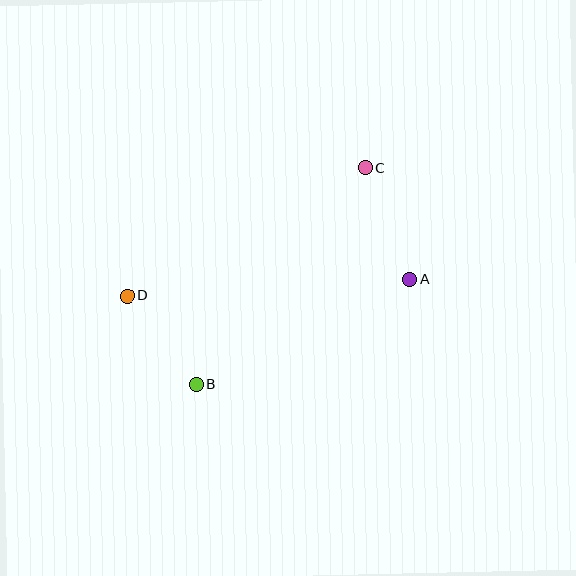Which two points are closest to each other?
Points B and D are closest to each other.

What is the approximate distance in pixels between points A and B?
The distance between A and B is approximately 238 pixels.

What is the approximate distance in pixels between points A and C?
The distance between A and C is approximately 120 pixels.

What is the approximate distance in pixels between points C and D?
The distance between C and D is approximately 270 pixels.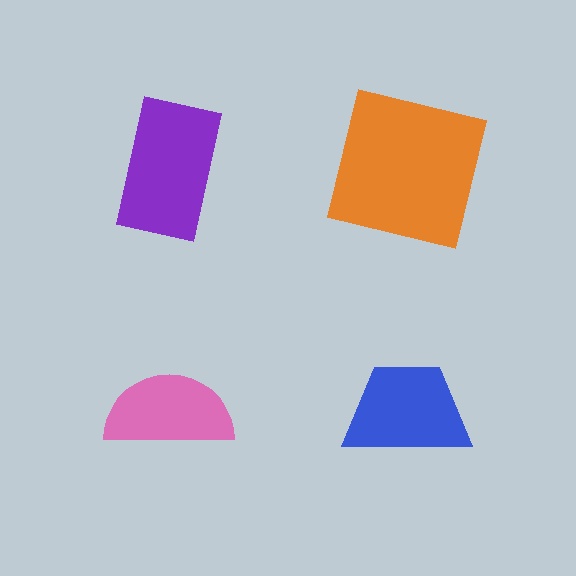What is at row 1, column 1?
A purple rectangle.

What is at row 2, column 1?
A pink semicircle.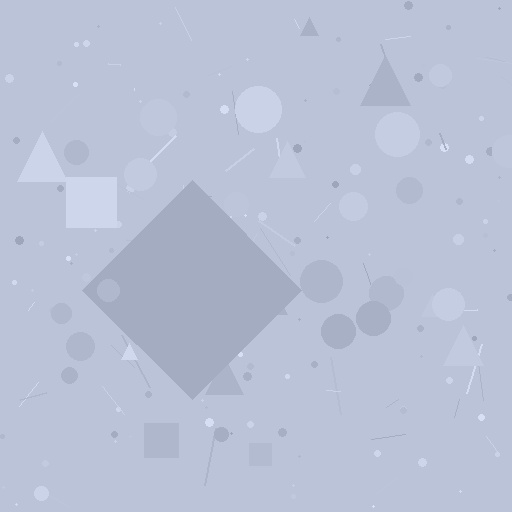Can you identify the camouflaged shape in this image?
The camouflaged shape is a diamond.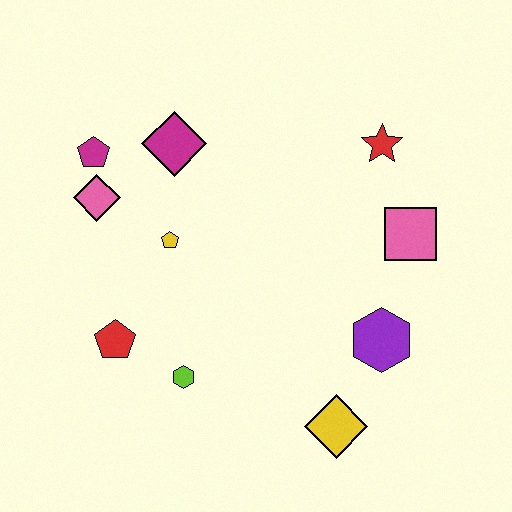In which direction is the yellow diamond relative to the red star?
The yellow diamond is below the red star.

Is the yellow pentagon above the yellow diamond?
Yes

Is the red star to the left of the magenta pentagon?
No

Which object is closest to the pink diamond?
The magenta pentagon is closest to the pink diamond.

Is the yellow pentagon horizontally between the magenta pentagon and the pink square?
Yes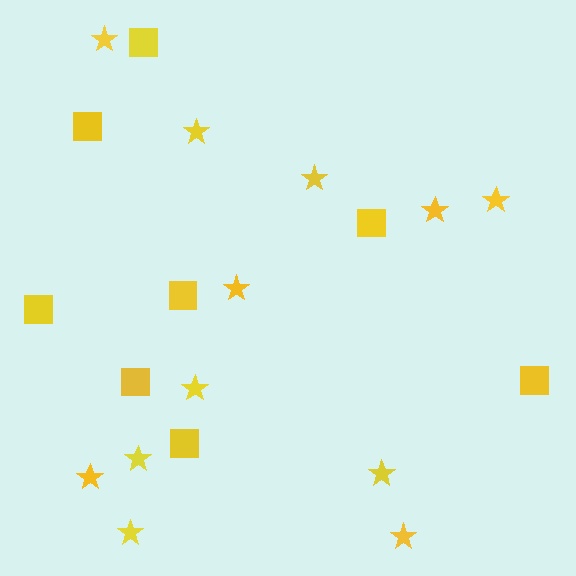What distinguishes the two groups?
There are 2 groups: one group of stars (12) and one group of squares (8).